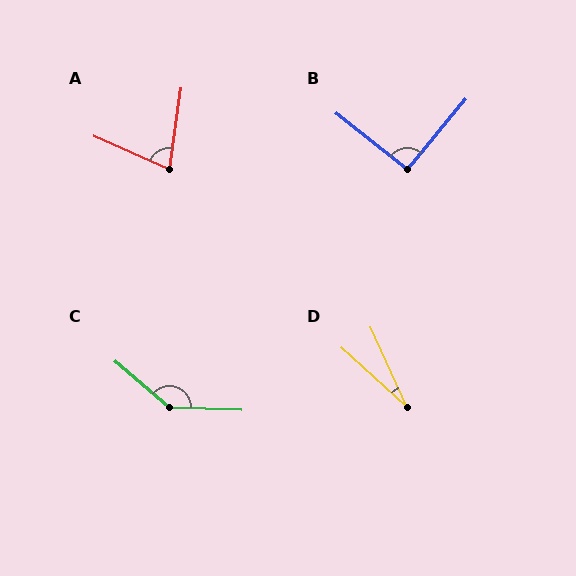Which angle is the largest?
C, at approximately 142 degrees.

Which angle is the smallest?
D, at approximately 23 degrees.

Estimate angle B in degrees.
Approximately 91 degrees.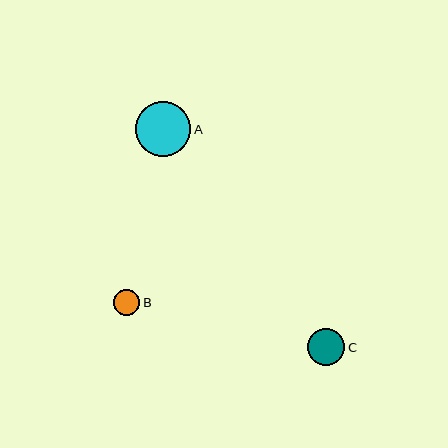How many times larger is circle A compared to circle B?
Circle A is approximately 2.1 times the size of circle B.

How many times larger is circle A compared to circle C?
Circle A is approximately 1.5 times the size of circle C.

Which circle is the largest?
Circle A is the largest with a size of approximately 55 pixels.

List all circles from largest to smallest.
From largest to smallest: A, C, B.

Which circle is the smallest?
Circle B is the smallest with a size of approximately 27 pixels.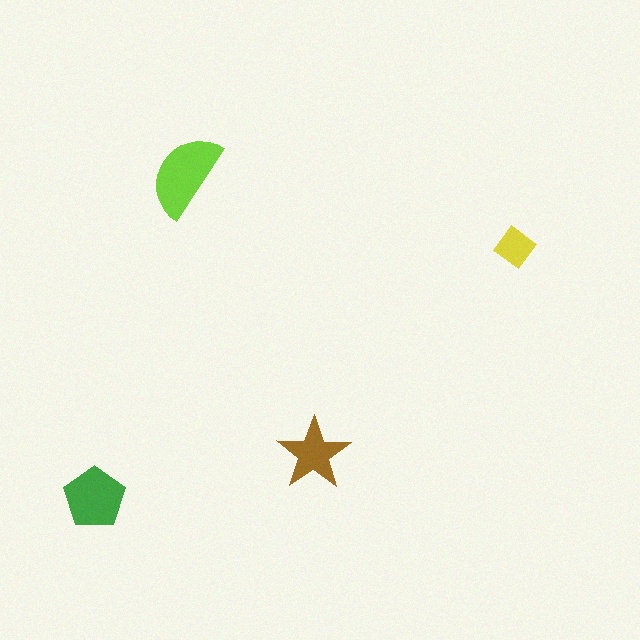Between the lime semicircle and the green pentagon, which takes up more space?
The lime semicircle.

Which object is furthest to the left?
The green pentagon is leftmost.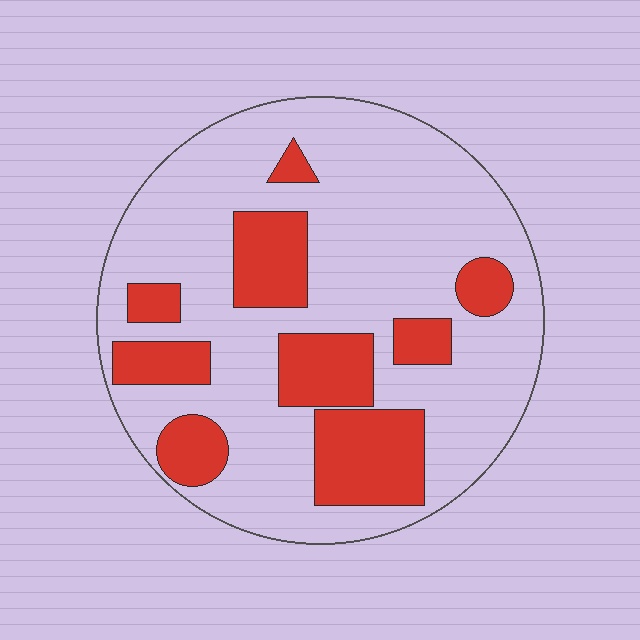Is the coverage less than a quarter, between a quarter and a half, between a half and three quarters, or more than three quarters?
Between a quarter and a half.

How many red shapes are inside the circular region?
9.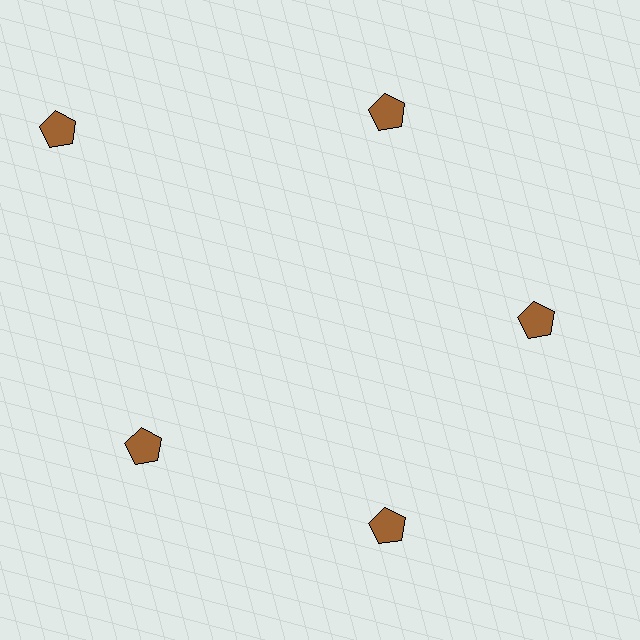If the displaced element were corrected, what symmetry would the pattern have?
It would have 5-fold rotational symmetry — the pattern would map onto itself every 72 degrees.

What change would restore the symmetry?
The symmetry would be restored by moving it inward, back onto the ring so that all 5 pentagons sit at equal angles and equal distance from the center.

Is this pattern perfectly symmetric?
No. The 5 brown pentagons are arranged in a ring, but one element near the 10 o'clock position is pushed outward from the center, breaking the 5-fold rotational symmetry.